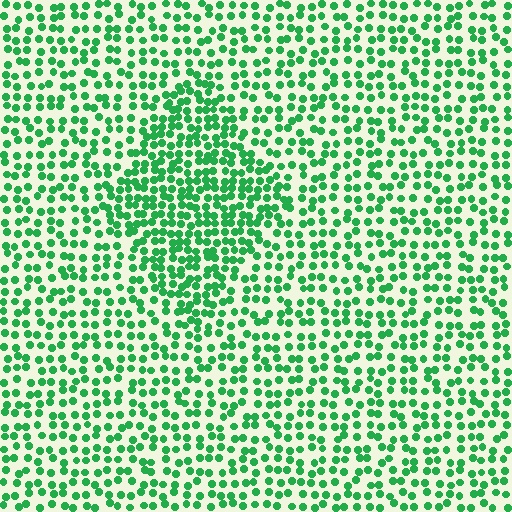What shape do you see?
I see a diamond.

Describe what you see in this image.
The image contains small green elements arranged at two different densities. A diamond-shaped region is visible where the elements are more densely packed than the surrounding area.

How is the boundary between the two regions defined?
The boundary is defined by a change in element density (approximately 1.7x ratio). All elements are the same color, size, and shape.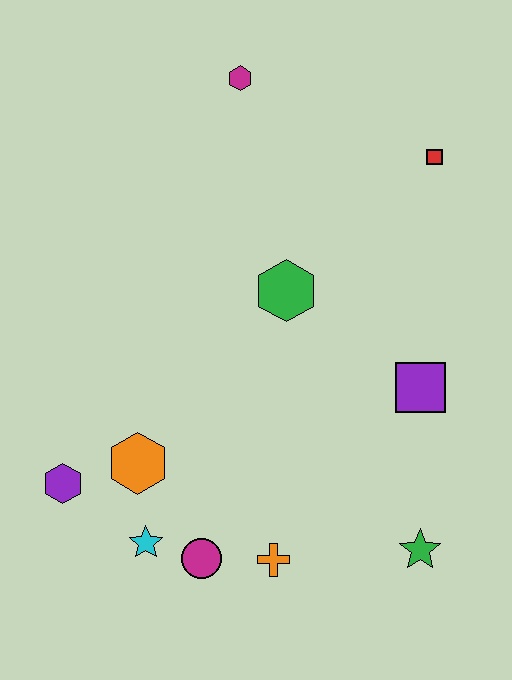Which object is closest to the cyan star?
The magenta circle is closest to the cyan star.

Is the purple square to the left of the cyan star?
No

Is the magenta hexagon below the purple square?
No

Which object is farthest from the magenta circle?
The magenta hexagon is farthest from the magenta circle.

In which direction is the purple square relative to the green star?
The purple square is above the green star.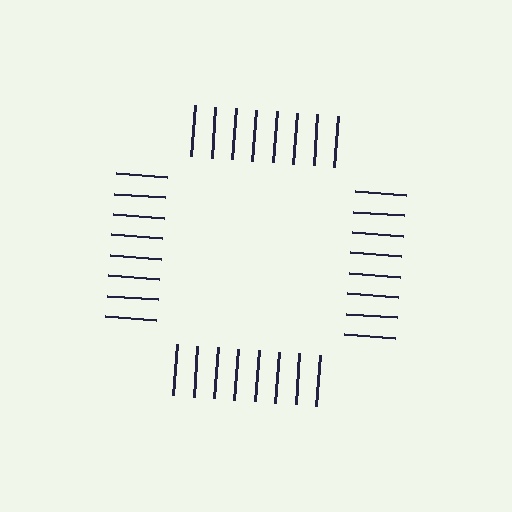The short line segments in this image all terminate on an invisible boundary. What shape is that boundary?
An illusory square — the line segments terminate on its edges but no continuous stroke is drawn.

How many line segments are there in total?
32 — 8 along each of the 4 edges.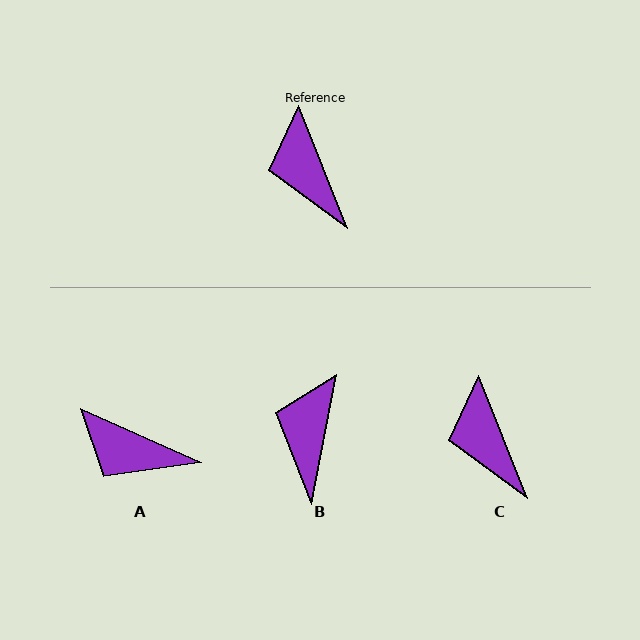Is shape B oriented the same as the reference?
No, it is off by about 32 degrees.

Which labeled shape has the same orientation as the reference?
C.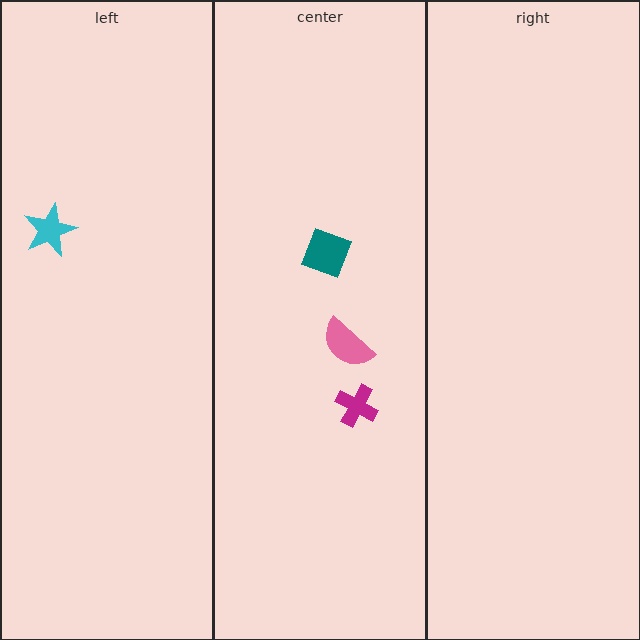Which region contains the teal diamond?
The center region.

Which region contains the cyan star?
The left region.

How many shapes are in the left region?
1.